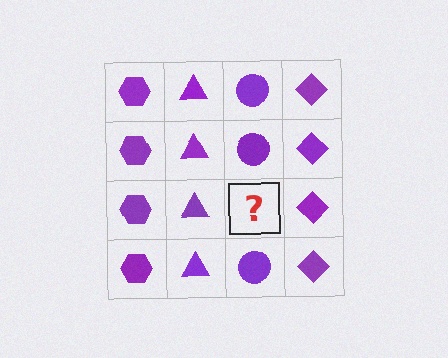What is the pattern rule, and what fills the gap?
The rule is that each column has a consistent shape. The gap should be filled with a purple circle.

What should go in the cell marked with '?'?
The missing cell should contain a purple circle.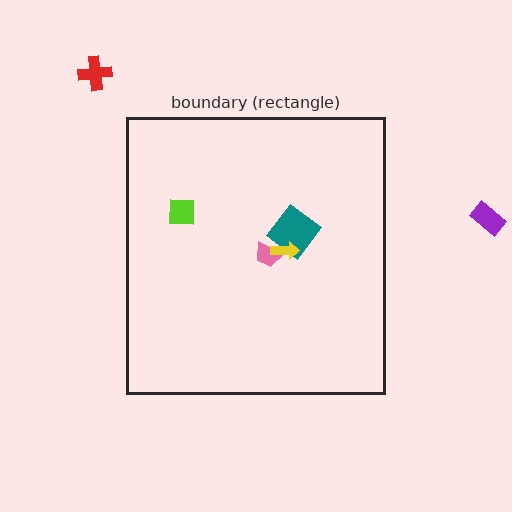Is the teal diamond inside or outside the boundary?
Inside.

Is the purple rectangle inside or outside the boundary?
Outside.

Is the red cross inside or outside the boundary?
Outside.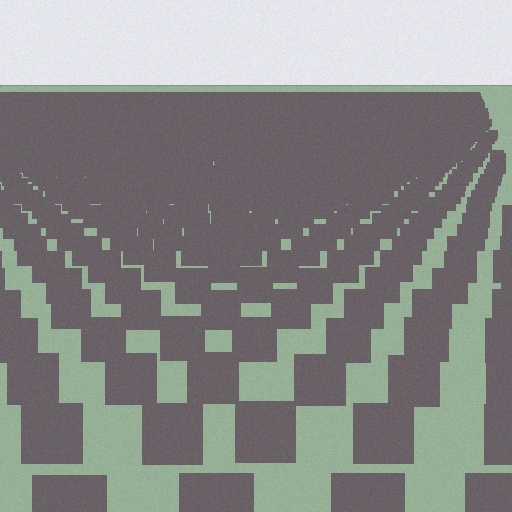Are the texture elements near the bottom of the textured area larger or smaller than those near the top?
Larger. Near the bottom, elements are closer to the viewer and appear at a bigger on-screen size.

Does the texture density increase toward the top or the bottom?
Density increases toward the top.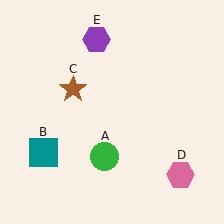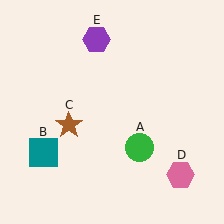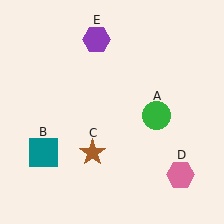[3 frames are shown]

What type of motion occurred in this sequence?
The green circle (object A), brown star (object C) rotated counterclockwise around the center of the scene.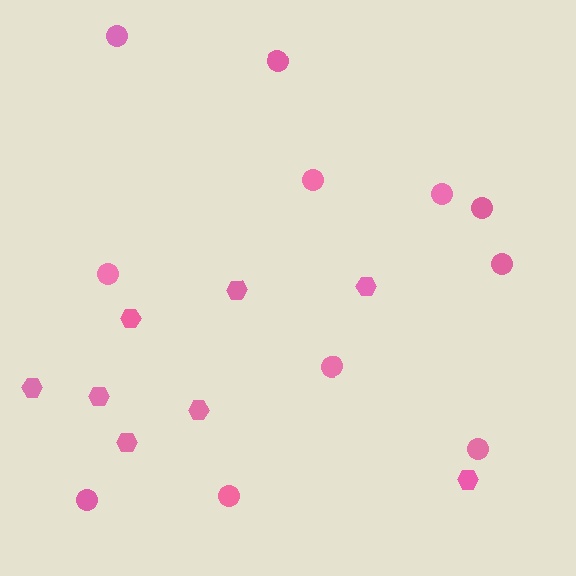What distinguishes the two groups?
There are 2 groups: one group of hexagons (8) and one group of circles (11).